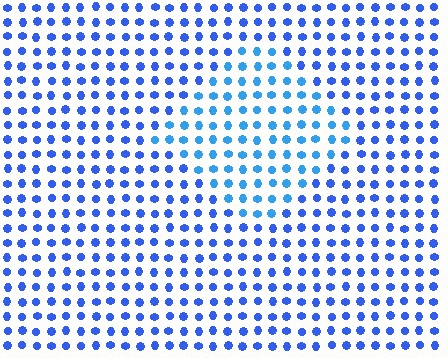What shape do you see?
I see a diamond.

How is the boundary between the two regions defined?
The boundary is defined purely by a slight shift in hue (about 22 degrees). Spacing, size, and orientation are identical on both sides.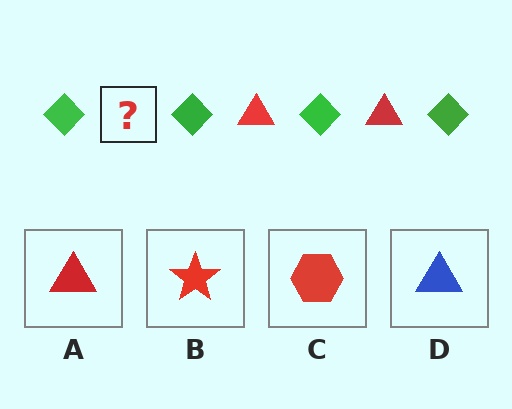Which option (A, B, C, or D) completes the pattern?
A.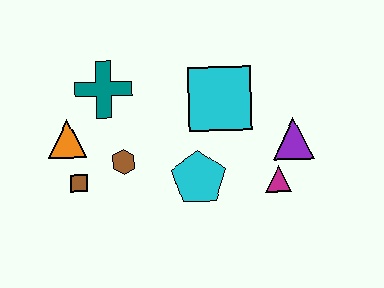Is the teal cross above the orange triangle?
Yes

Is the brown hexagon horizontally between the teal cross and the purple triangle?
Yes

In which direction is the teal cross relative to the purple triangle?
The teal cross is to the left of the purple triangle.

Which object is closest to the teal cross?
The orange triangle is closest to the teal cross.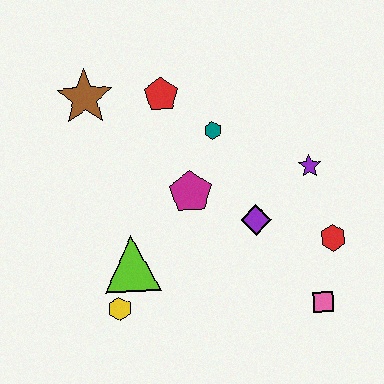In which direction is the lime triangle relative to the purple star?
The lime triangle is to the left of the purple star.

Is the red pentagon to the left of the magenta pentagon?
Yes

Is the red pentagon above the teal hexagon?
Yes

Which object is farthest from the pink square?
The brown star is farthest from the pink square.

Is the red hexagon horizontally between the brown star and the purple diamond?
No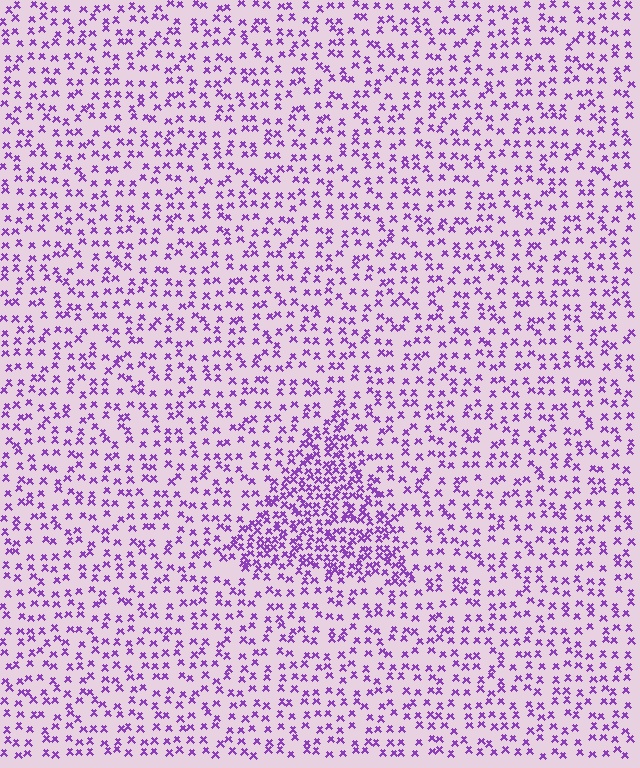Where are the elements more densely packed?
The elements are more densely packed inside the triangle boundary.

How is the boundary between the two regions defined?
The boundary is defined by a change in element density (approximately 2.2x ratio). All elements are the same color, size, and shape.